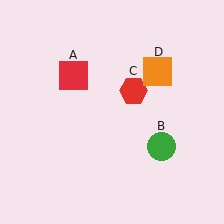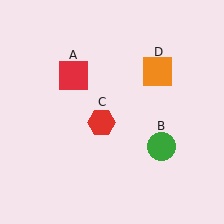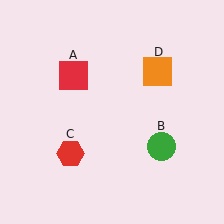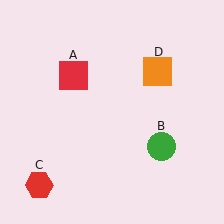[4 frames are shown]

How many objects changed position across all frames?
1 object changed position: red hexagon (object C).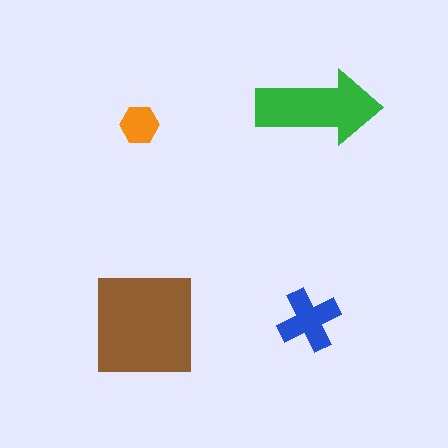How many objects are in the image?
There are 4 objects in the image.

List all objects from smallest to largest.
The orange hexagon, the blue cross, the green arrow, the brown square.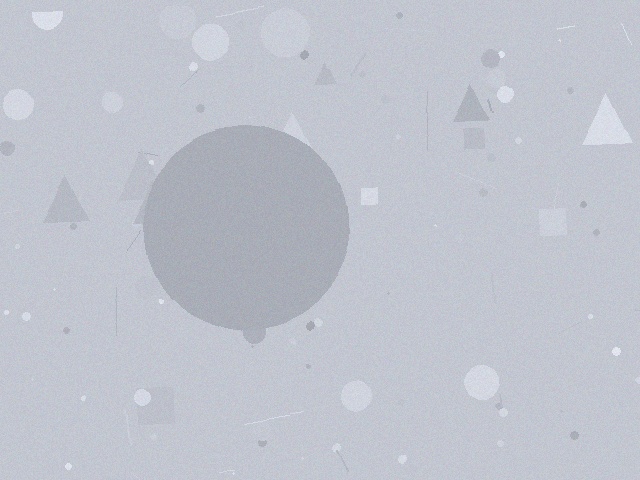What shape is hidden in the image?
A circle is hidden in the image.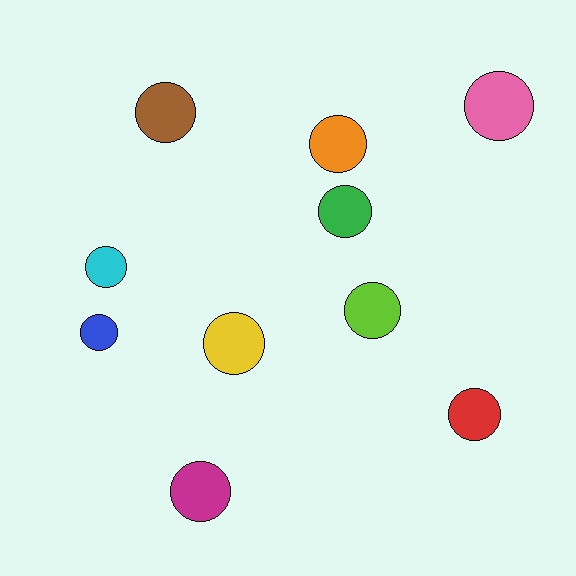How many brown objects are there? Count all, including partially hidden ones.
There is 1 brown object.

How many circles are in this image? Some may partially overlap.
There are 10 circles.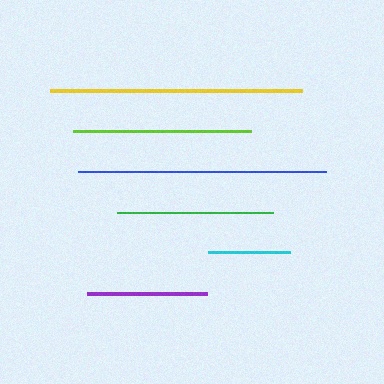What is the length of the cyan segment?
The cyan segment is approximately 83 pixels long.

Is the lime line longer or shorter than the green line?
The lime line is longer than the green line.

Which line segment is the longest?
The yellow line is the longest at approximately 252 pixels.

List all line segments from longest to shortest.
From longest to shortest: yellow, blue, lime, green, purple, cyan.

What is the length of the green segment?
The green segment is approximately 155 pixels long.